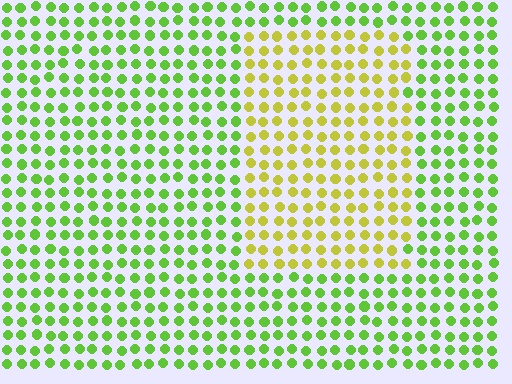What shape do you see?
I see a rectangle.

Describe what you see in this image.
The image is filled with small lime elements in a uniform arrangement. A rectangle-shaped region is visible where the elements are tinted to a slightly different hue, forming a subtle color boundary.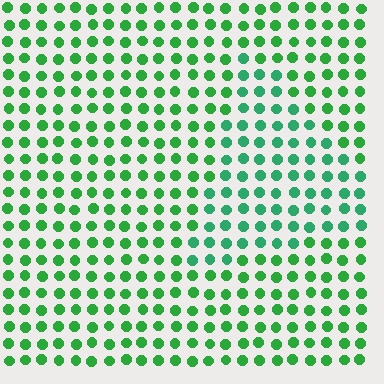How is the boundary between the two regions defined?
The boundary is defined purely by a slight shift in hue (about 23 degrees). Spacing, size, and orientation are identical on both sides.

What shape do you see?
I see a triangle.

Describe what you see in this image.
The image is filled with small green elements in a uniform arrangement. A triangle-shaped region is visible where the elements are tinted to a slightly different hue, forming a subtle color boundary.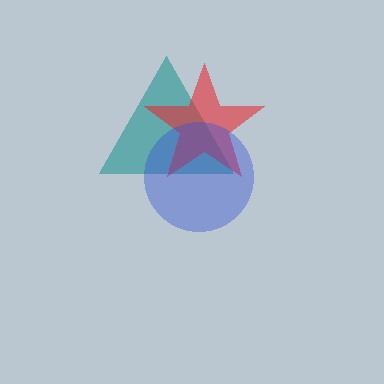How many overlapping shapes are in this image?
There are 3 overlapping shapes in the image.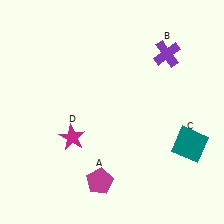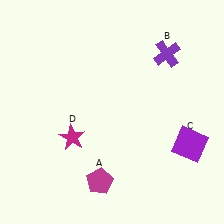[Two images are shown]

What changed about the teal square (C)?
In Image 1, C is teal. In Image 2, it changed to purple.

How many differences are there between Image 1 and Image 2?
There is 1 difference between the two images.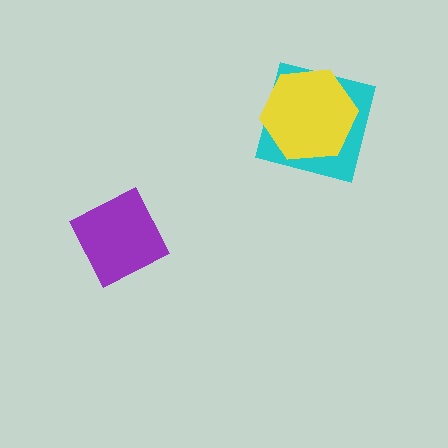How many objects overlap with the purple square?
0 objects overlap with the purple square.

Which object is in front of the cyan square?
The yellow hexagon is in front of the cyan square.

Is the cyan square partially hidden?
Yes, it is partially covered by another shape.